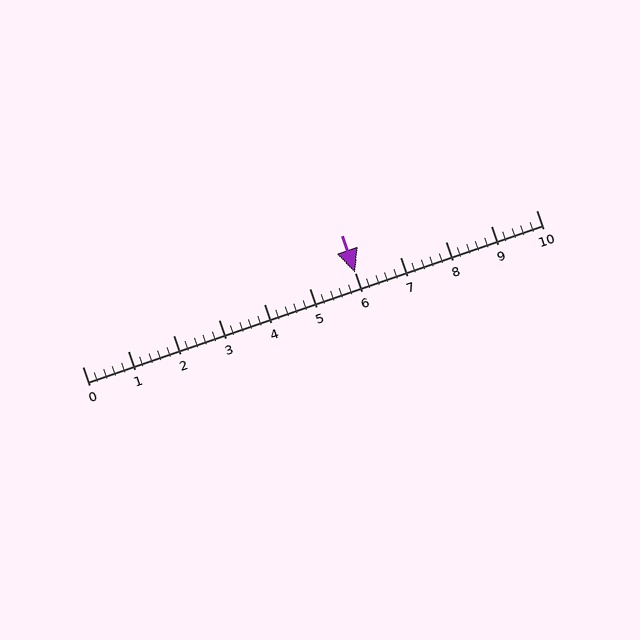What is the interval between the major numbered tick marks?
The major tick marks are spaced 1 units apart.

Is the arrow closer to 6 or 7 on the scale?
The arrow is closer to 6.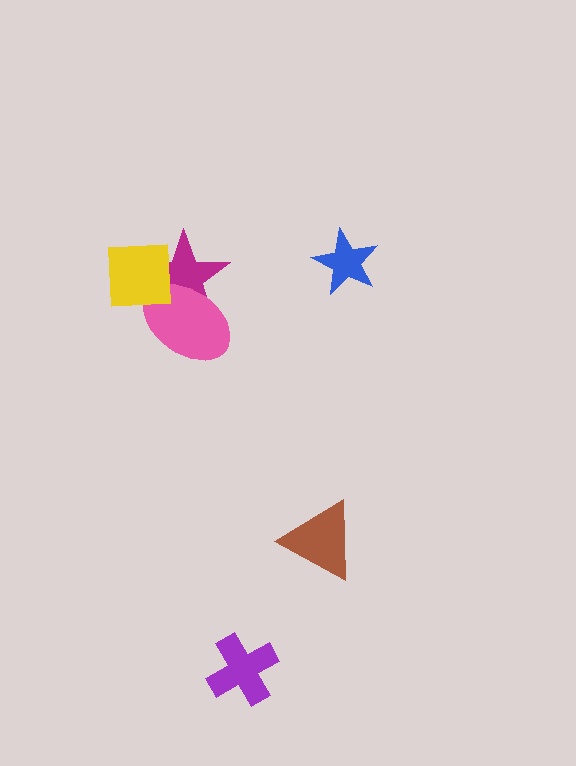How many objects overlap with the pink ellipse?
2 objects overlap with the pink ellipse.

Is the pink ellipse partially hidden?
Yes, it is partially covered by another shape.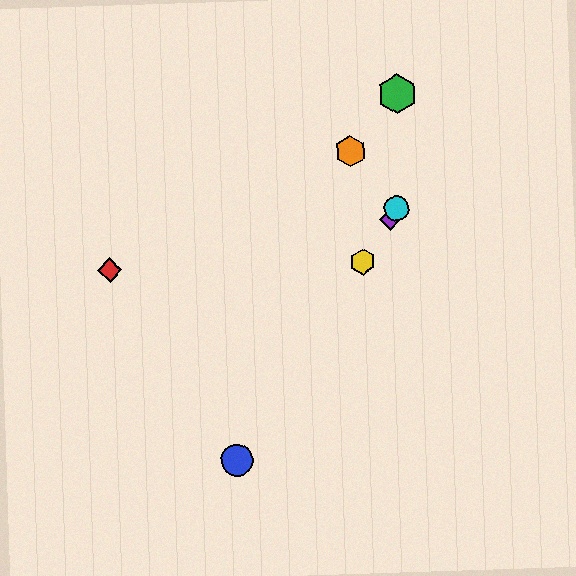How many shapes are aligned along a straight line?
4 shapes (the blue circle, the yellow hexagon, the purple diamond, the cyan circle) are aligned along a straight line.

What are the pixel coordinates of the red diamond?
The red diamond is at (110, 270).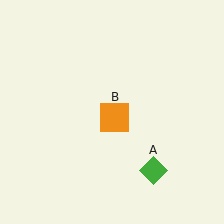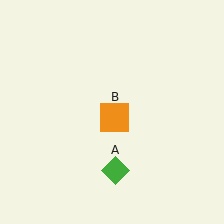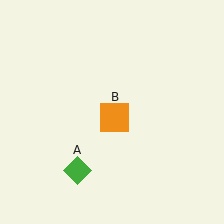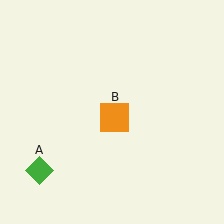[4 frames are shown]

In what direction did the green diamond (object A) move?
The green diamond (object A) moved left.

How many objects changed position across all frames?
1 object changed position: green diamond (object A).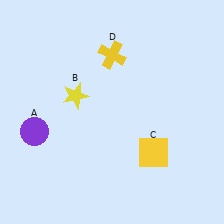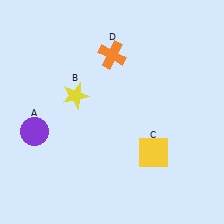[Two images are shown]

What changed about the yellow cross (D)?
In Image 1, D is yellow. In Image 2, it changed to orange.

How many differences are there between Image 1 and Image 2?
There is 1 difference between the two images.